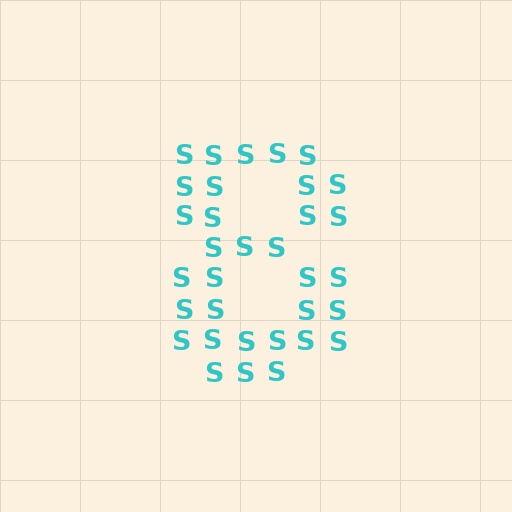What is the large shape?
The large shape is the digit 8.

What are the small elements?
The small elements are letter S's.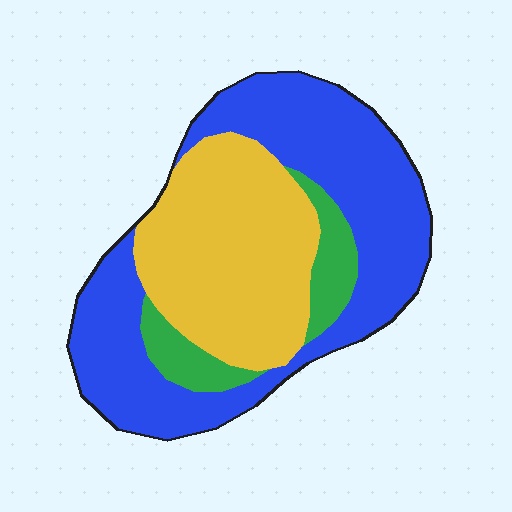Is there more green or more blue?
Blue.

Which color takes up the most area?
Blue, at roughly 50%.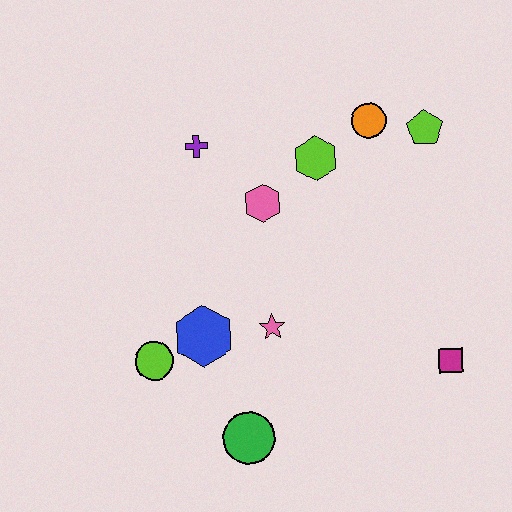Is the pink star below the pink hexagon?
Yes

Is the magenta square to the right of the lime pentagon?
Yes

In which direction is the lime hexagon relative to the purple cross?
The lime hexagon is to the right of the purple cross.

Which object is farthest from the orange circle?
The green circle is farthest from the orange circle.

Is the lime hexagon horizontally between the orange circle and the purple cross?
Yes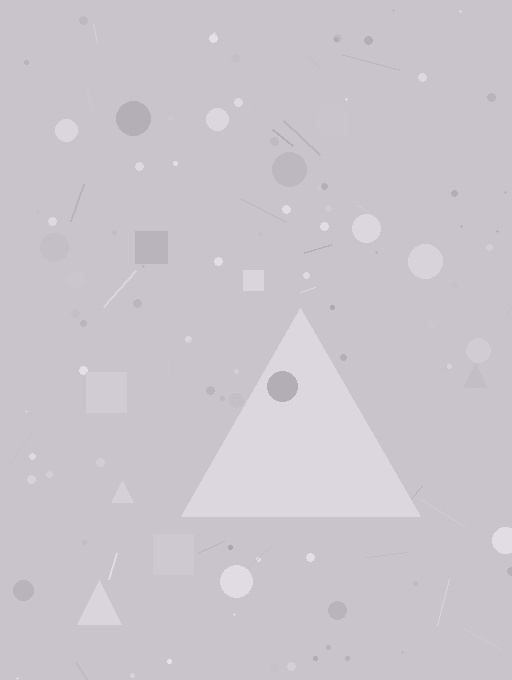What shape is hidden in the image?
A triangle is hidden in the image.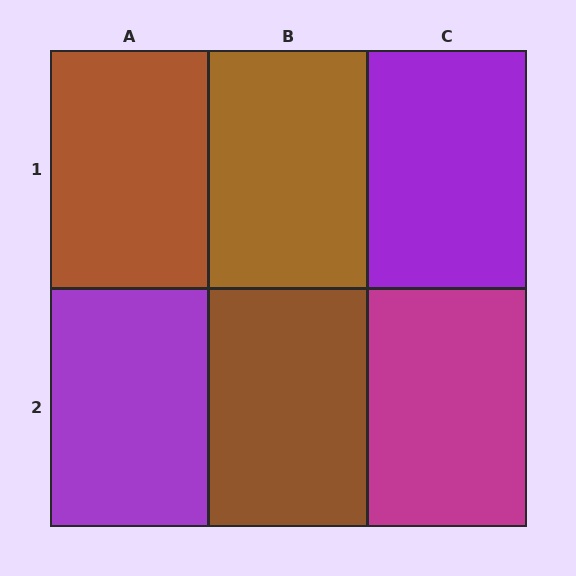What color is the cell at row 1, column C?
Purple.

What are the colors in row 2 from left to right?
Purple, brown, magenta.